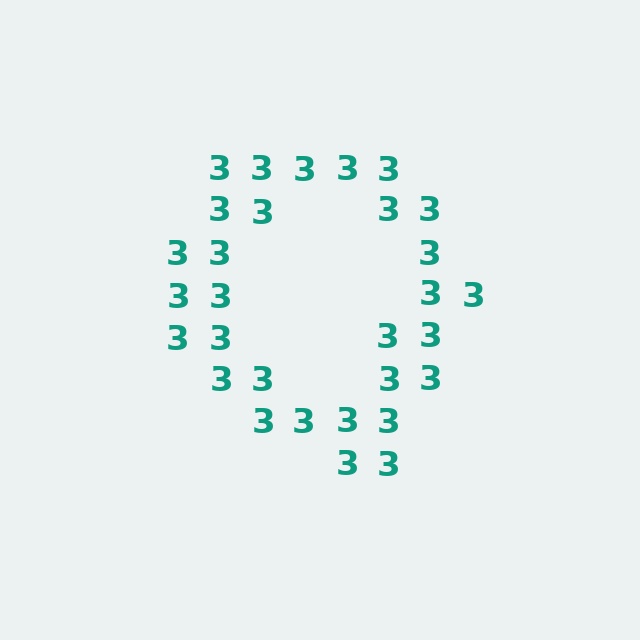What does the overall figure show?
The overall figure shows the letter Q.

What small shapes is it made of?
It is made of small digit 3's.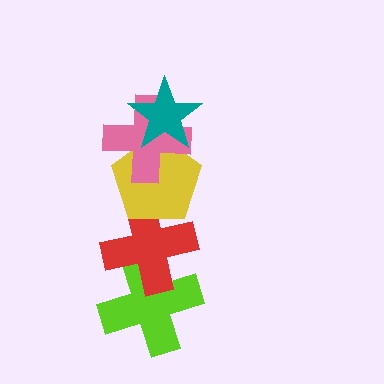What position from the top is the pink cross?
The pink cross is 2nd from the top.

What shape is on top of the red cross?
The yellow pentagon is on top of the red cross.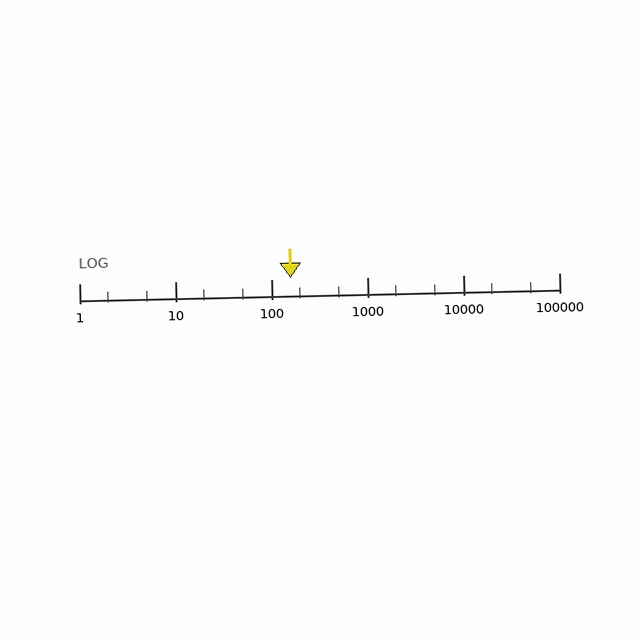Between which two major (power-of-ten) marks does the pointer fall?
The pointer is between 100 and 1000.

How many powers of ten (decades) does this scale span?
The scale spans 5 decades, from 1 to 100000.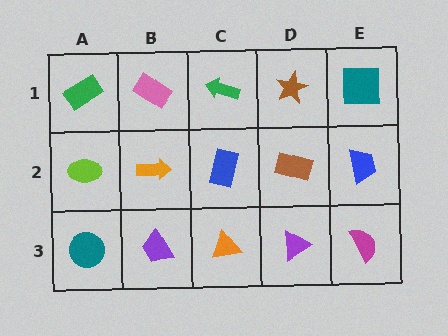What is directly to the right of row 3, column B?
An orange triangle.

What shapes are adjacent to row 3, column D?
A brown rectangle (row 2, column D), an orange triangle (row 3, column C), a magenta semicircle (row 3, column E).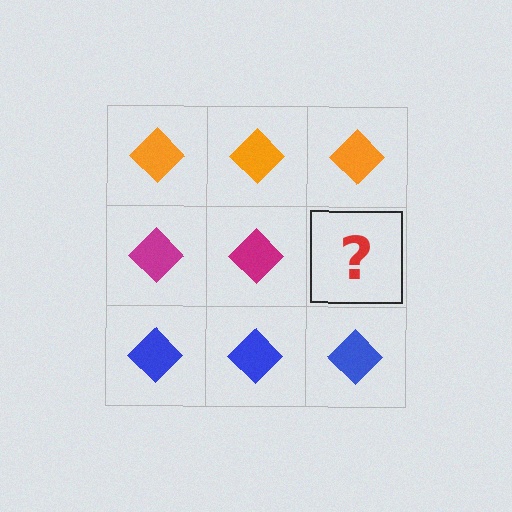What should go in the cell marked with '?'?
The missing cell should contain a magenta diamond.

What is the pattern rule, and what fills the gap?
The rule is that each row has a consistent color. The gap should be filled with a magenta diamond.